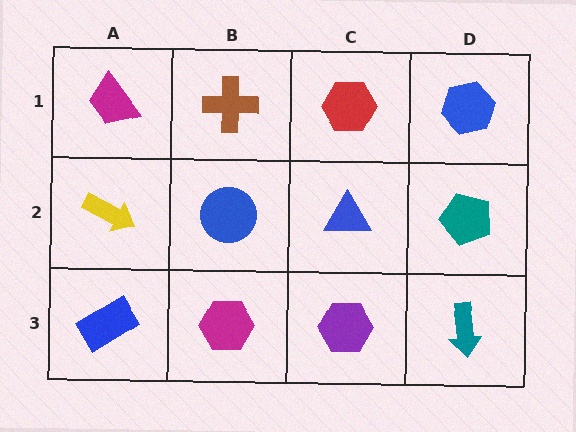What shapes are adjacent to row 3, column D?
A teal pentagon (row 2, column D), a purple hexagon (row 3, column C).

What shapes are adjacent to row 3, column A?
A yellow arrow (row 2, column A), a magenta hexagon (row 3, column B).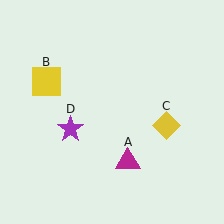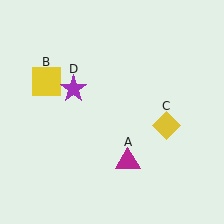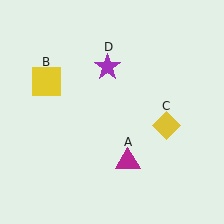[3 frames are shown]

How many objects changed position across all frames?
1 object changed position: purple star (object D).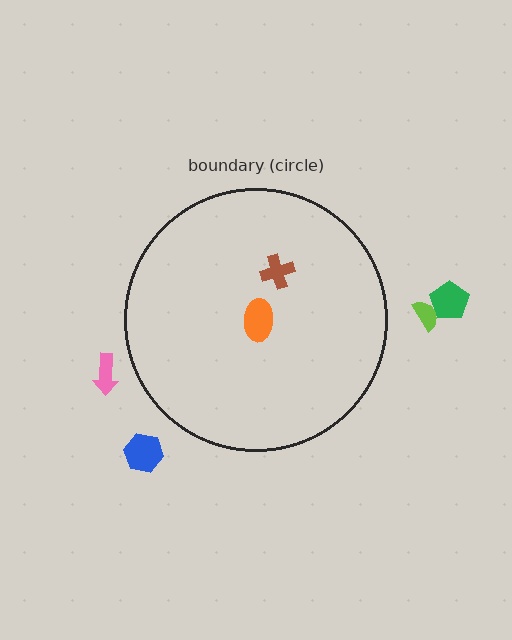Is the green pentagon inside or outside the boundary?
Outside.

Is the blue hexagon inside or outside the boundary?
Outside.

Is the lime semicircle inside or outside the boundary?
Outside.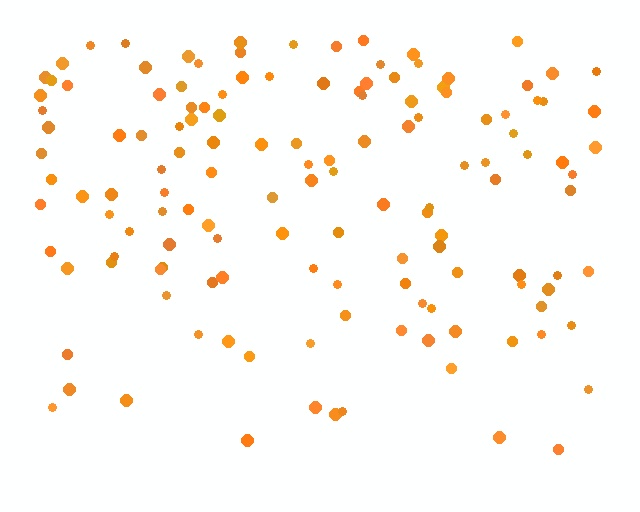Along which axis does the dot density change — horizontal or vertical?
Vertical.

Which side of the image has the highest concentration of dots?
The top.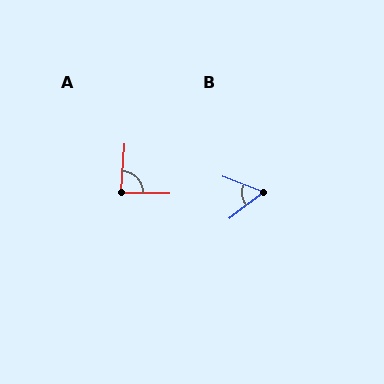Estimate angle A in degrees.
Approximately 86 degrees.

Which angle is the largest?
A, at approximately 86 degrees.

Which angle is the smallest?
B, at approximately 59 degrees.